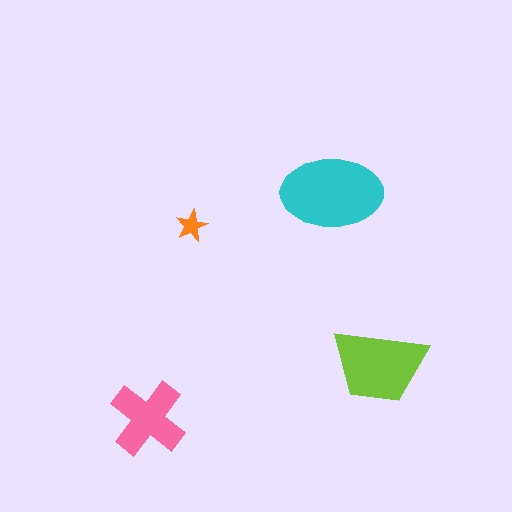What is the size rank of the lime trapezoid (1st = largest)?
2nd.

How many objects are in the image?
There are 4 objects in the image.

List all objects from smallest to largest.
The orange star, the pink cross, the lime trapezoid, the cyan ellipse.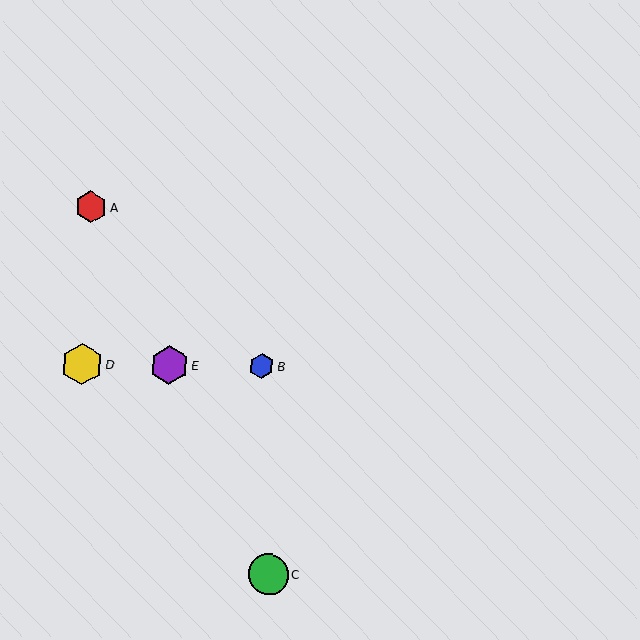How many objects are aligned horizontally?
3 objects (B, D, E) are aligned horizontally.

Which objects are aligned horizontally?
Objects B, D, E are aligned horizontally.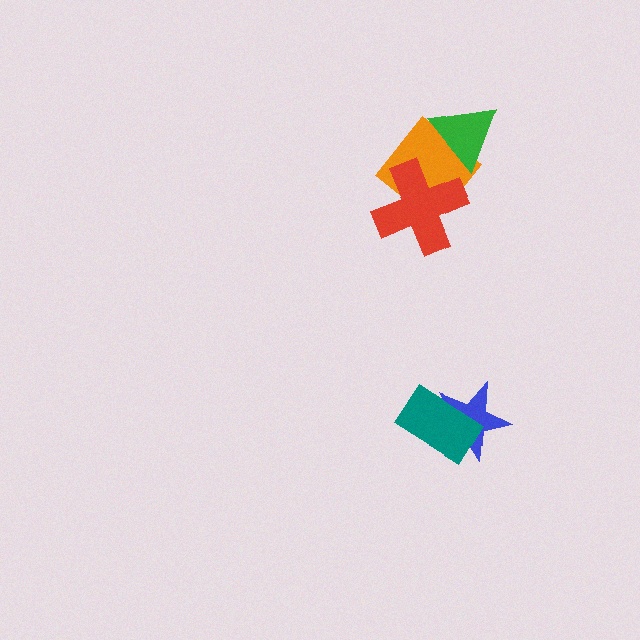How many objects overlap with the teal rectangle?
1 object overlaps with the teal rectangle.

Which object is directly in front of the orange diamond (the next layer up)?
The green triangle is directly in front of the orange diamond.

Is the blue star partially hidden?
Yes, it is partially covered by another shape.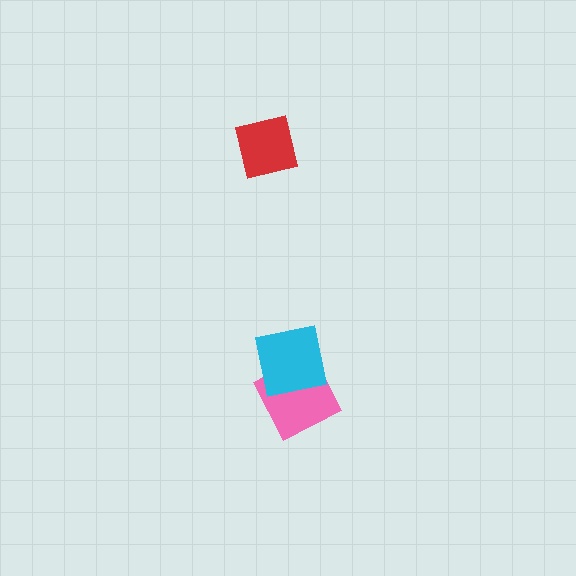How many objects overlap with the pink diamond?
1 object overlaps with the pink diamond.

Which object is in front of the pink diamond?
The cyan square is in front of the pink diamond.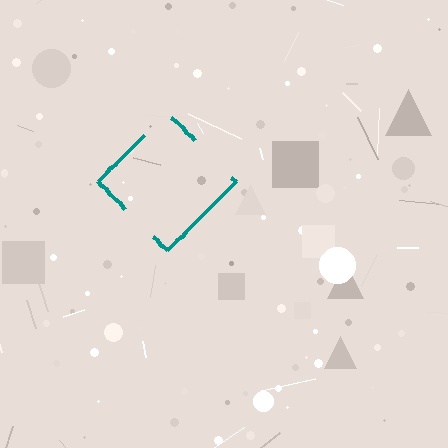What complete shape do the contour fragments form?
The contour fragments form a diamond.